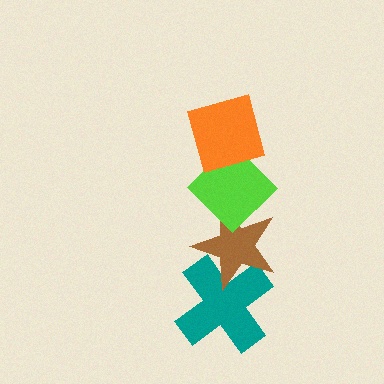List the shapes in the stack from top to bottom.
From top to bottom: the orange diamond, the lime diamond, the brown star, the teal cross.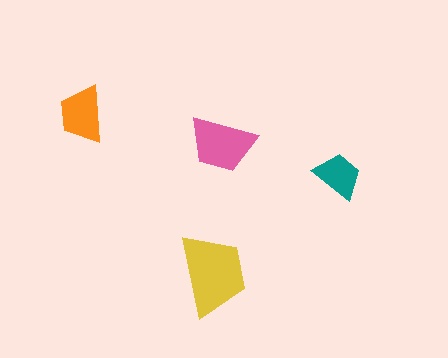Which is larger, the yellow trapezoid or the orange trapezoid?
The yellow one.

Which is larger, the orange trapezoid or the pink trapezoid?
The pink one.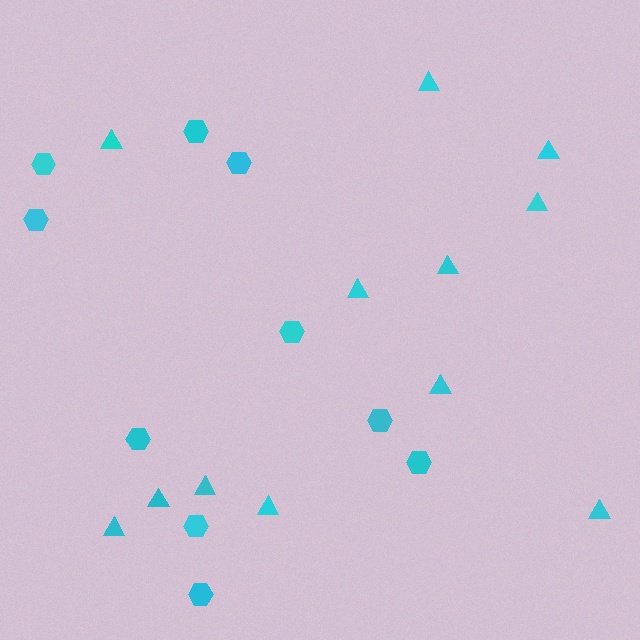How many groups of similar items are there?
There are 2 groups: one group of triangles (12) and one group of hexagons (10).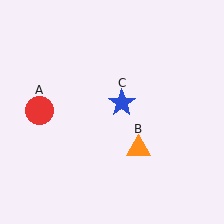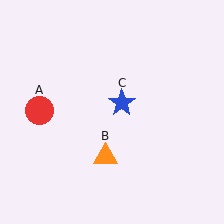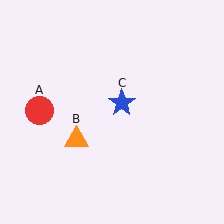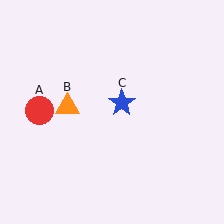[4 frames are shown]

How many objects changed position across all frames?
1 object changed position: orange triangle (object B).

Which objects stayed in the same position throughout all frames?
Red circle (object A) and blue star (object C) remained stationary.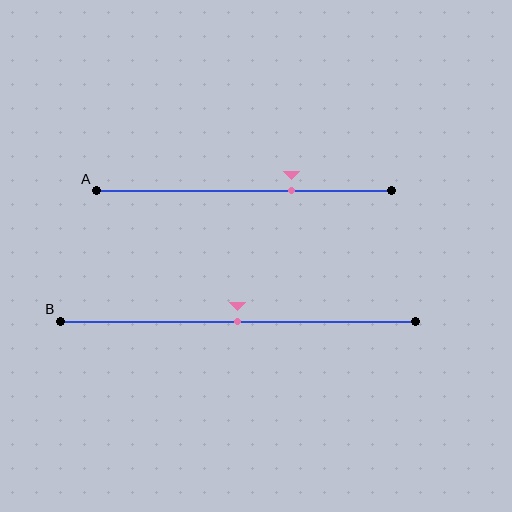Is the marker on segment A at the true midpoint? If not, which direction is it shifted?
No, the marker on segment A is shifted to the right by about 16% of the segment length.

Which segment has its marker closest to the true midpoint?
Segment B has its marker closest to the true midpoint.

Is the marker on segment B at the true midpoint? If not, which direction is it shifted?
Yes, the marker on segment B is at the true midpoint.